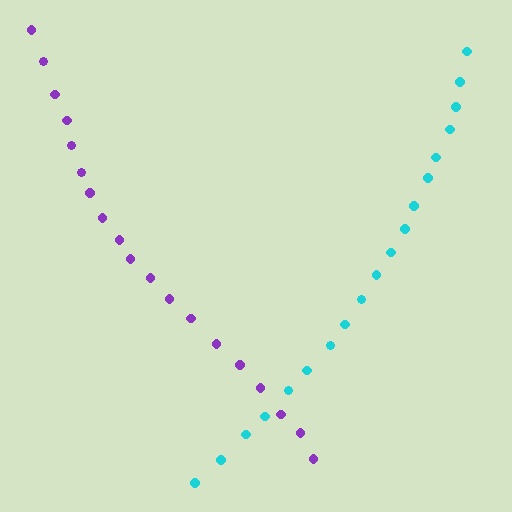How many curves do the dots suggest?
There are 2 distinct paths.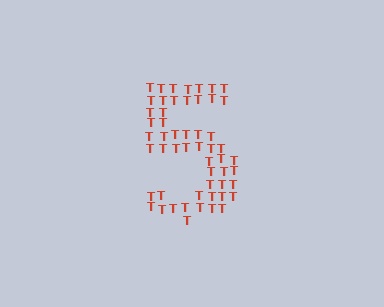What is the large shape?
The large shape is the digit 5.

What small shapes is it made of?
It is made of small letter T's.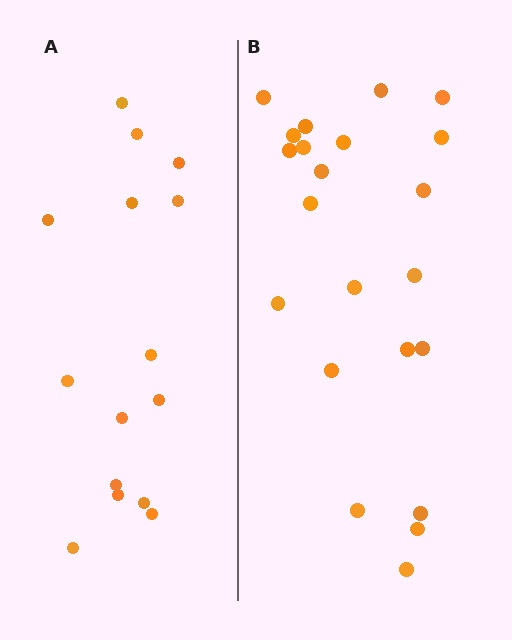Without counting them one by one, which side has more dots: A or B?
Region B (the right region) has more dots.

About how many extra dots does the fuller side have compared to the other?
Region B has roughly 8 or so more dots than region A.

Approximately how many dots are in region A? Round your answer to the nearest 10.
About 20 dots. (The exact count is 15, which rounds to 20.)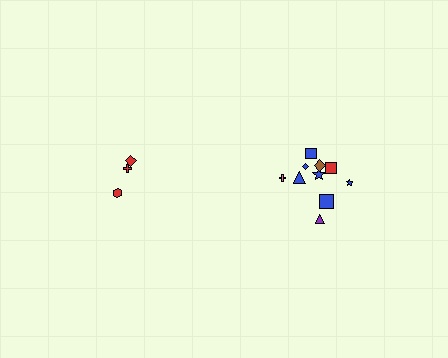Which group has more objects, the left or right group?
The right group.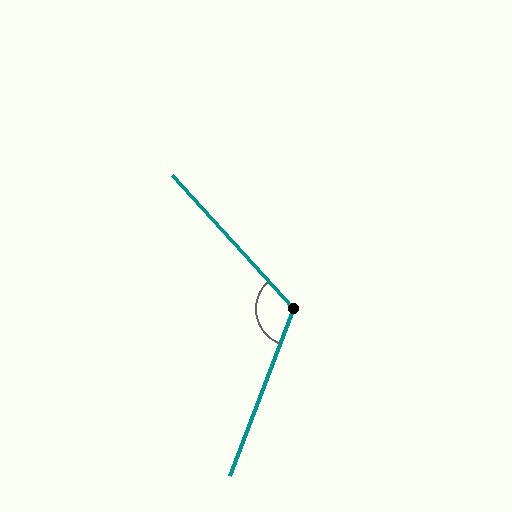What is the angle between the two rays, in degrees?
Approximately 117 degrees.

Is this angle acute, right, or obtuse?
It is obtuse.